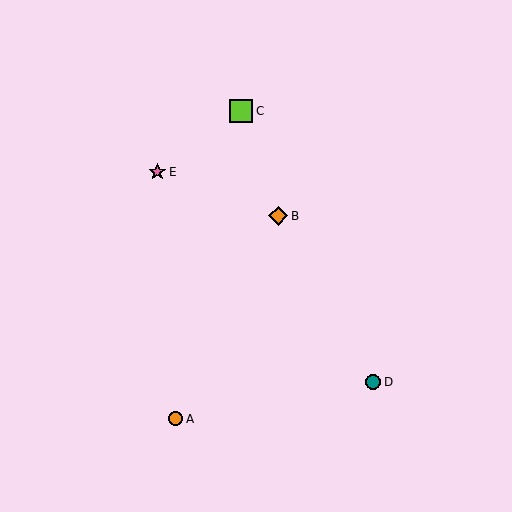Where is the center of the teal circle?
The center of the teal circle is at (373, 382).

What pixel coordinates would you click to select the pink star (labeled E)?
Click at (157, 172) to select the pink star E.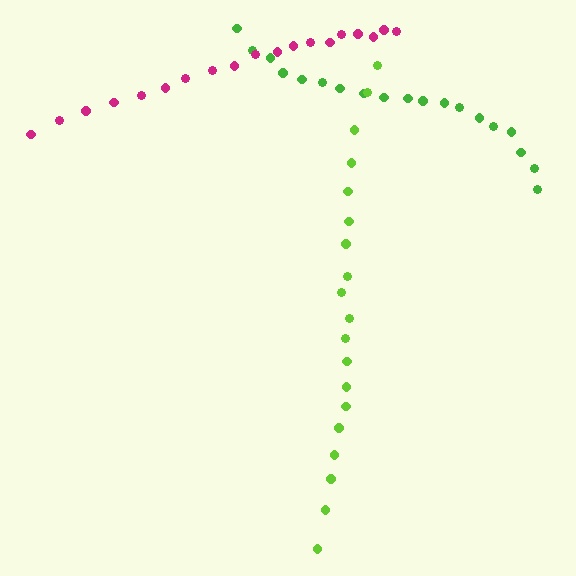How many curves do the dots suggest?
There are 3 distinct paths.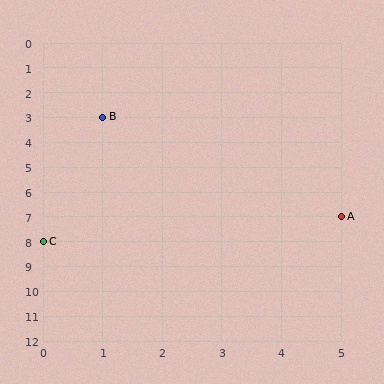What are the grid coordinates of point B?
Point B is at grid coordinates (1, 3).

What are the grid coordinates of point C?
Point C is at grid coordinates (0, 8).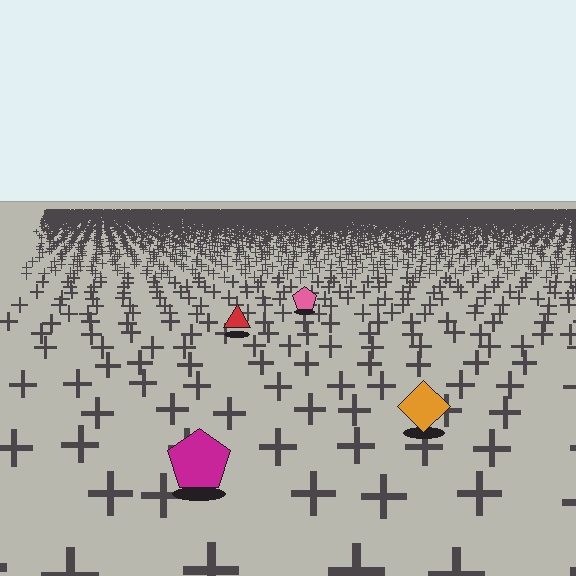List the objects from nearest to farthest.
From nearest to farthest: the magenta pentagon, the orange diamond, the red triangle, the pink pentagon.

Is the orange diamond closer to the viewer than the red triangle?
Yes. The orange diamond is closer — you can tell from the texture gradient: the ground texture is coarser near it.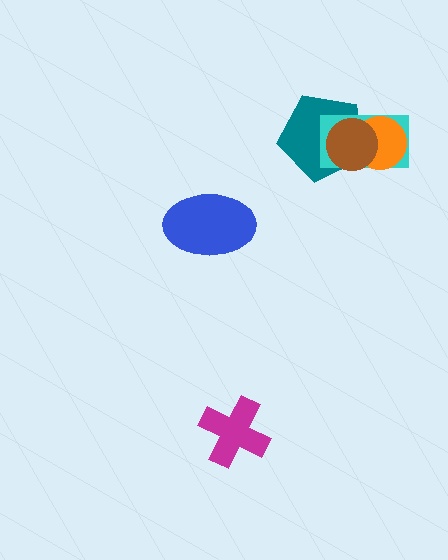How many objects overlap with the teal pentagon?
3 objects overlap with the teal pentagon.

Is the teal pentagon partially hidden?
Yes, it is partially covered by another shape.